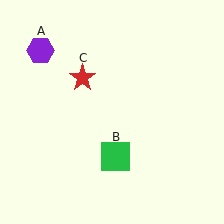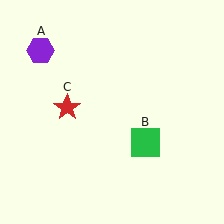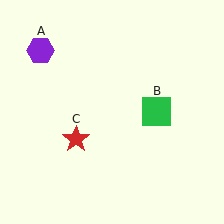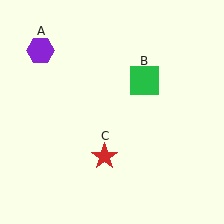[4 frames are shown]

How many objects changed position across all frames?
2 objects changed position: green square (object B), red star (object C).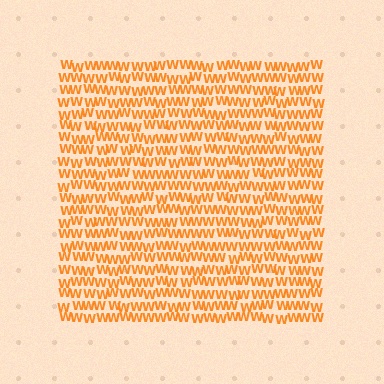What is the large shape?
The large shape is a square.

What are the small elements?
The small elements are letter W's.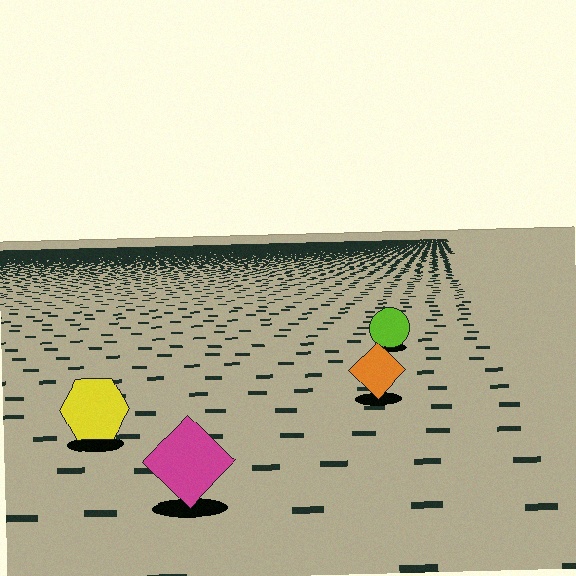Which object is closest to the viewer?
The magenta diamond is closest. The texture marks near it are larger and more spread out.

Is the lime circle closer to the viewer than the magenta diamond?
No. The magenta diamond is closer — you can tell from the texture gradient: the ground texture is coarser near it.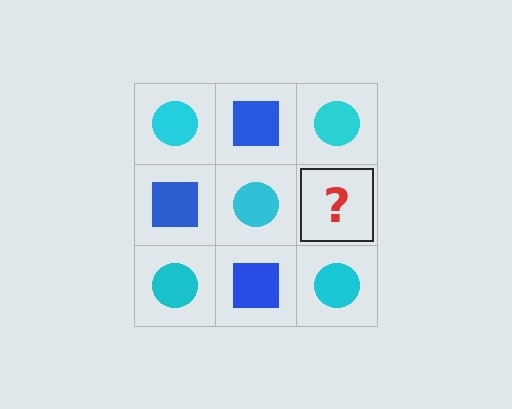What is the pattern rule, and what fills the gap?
The rule is that it alternates cyan circle and blue square in a checkerboard pattern. The gap should be filled with a blue square.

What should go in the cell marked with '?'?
The missing cell should contain a blue square.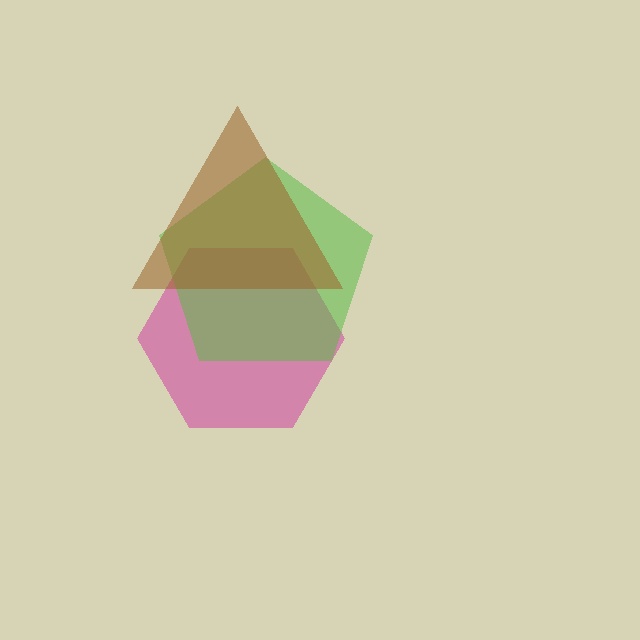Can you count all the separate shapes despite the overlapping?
Yes, there are 3 separate shapes.